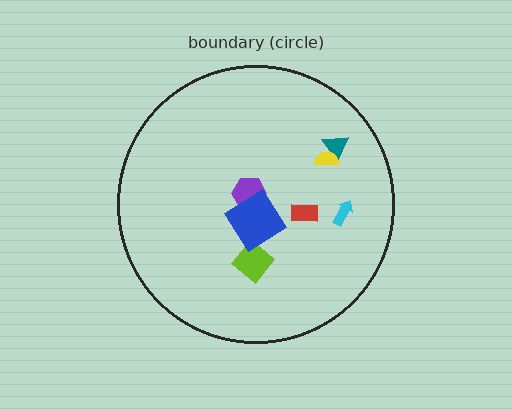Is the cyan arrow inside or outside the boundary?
Inside.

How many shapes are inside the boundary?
7 inside, 0 outside.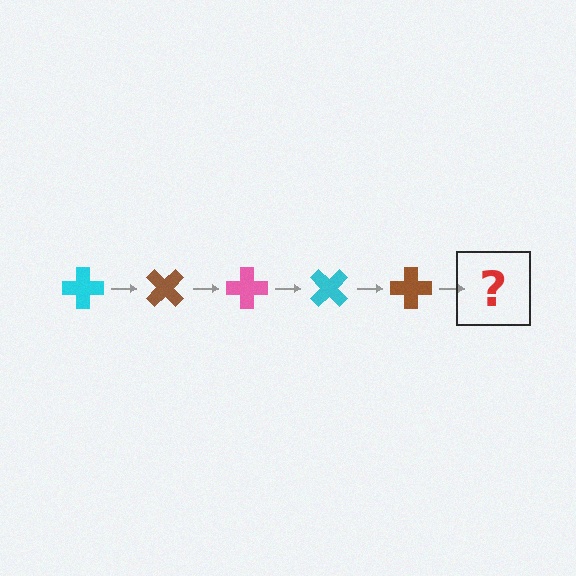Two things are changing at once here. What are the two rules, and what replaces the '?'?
The two rules are that it rotates 45 degrees each step and the color cycles through cyan, brown, and pink. The '?' should be a pink cross, rotated 225 degrees from the start.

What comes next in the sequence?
The next element should be a pink cross, rotated 225 degrees from the start.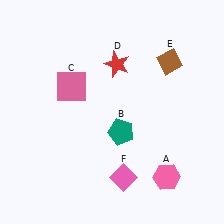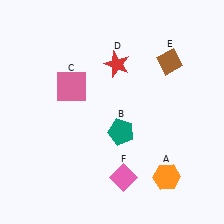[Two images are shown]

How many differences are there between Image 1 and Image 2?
There is 1 difference between the two images.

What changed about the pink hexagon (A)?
In Image 1, A is pink. In Image 2, it changed to orange.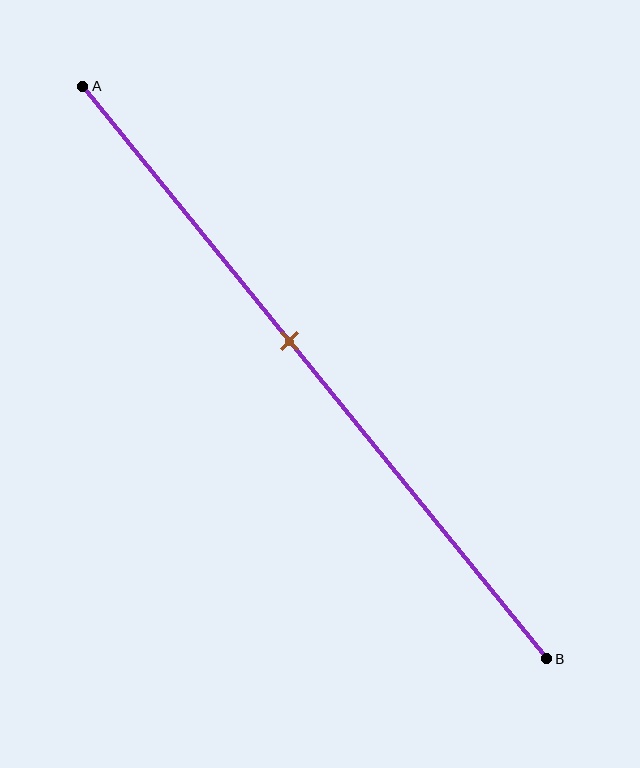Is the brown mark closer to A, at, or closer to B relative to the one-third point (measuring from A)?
The brown mark is closer to point B than the one-third point of segment AB.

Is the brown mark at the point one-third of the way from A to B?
No, the mark is at about 45% from A, not at the 33% one-third point.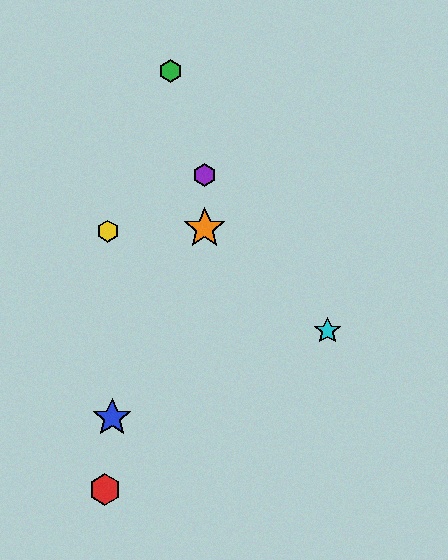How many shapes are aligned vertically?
2 shapes (the purple hexagon, the orange star) are aligned vertically.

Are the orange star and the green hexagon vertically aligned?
No, the orange star is at x≈205 and the green hexagon is at x≈170.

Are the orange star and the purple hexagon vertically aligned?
Yes, both are at x≈205.